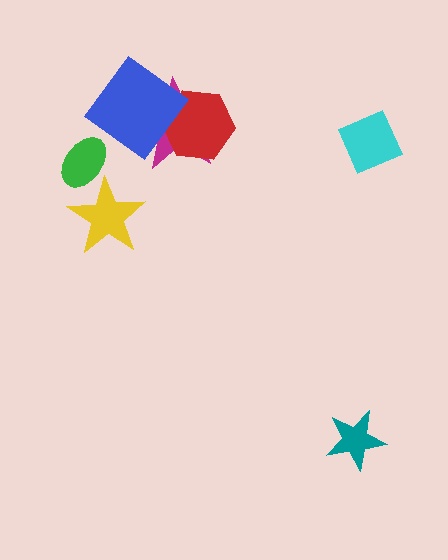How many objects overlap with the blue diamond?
2 objects overlap with the blue diamond.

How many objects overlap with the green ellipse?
1 object overlaps with the green ellipse.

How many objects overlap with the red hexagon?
2 objects overlap with the red hexagon.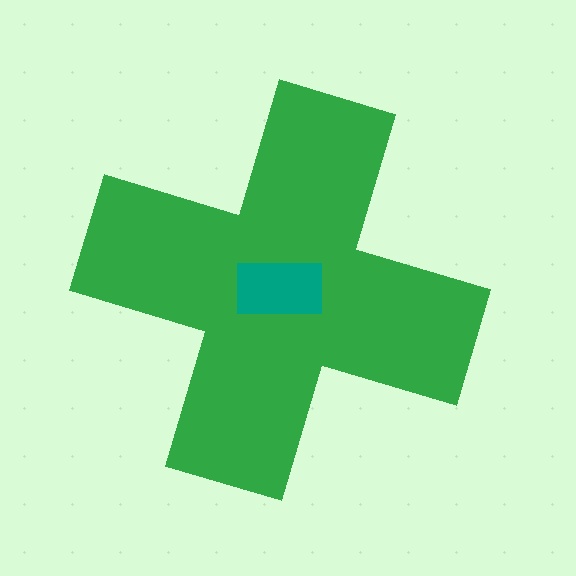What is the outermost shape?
The green cross.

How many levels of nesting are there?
2.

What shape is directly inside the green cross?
The teal rectangle.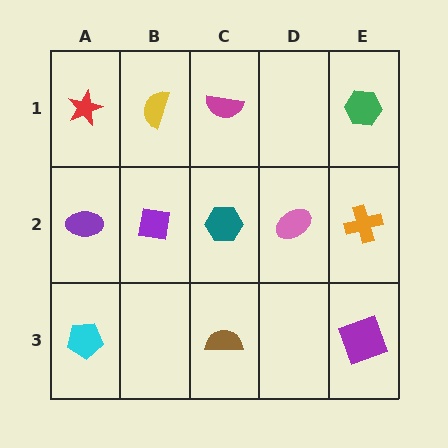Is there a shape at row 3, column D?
No, that cell is empty.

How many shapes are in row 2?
5 shapes.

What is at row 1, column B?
A yellow semicircle.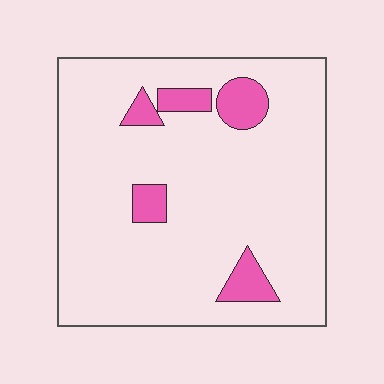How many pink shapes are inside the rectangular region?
5.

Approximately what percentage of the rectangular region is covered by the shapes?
Approximately 10%.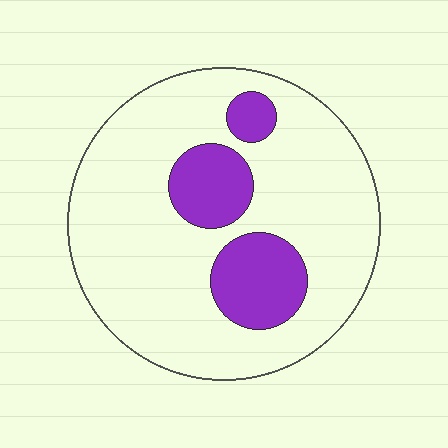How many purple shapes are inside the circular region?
3.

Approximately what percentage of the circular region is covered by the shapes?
Approximately 20%.